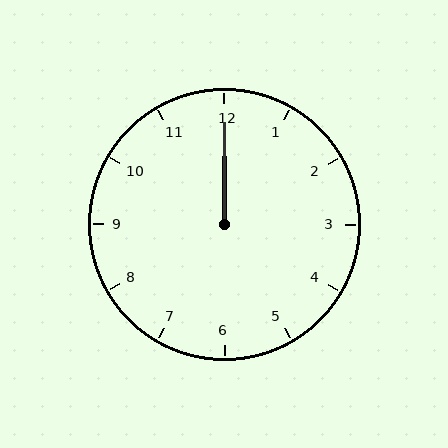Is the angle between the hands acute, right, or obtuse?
It is acute.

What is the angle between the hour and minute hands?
Approximately 0 degrees.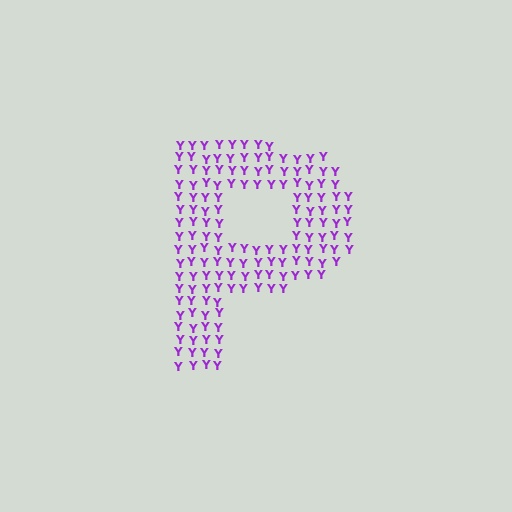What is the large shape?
The large shape is the letter P.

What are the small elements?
The small elements are letter Y's.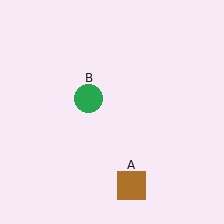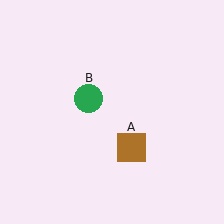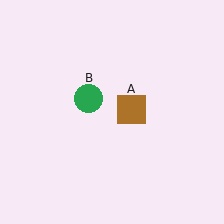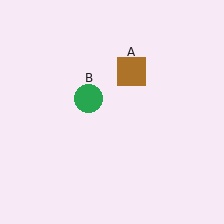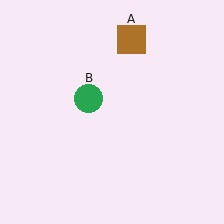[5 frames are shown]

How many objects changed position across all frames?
1 object changed position: brown square (object A).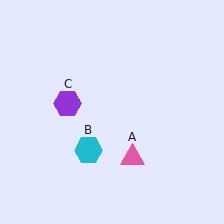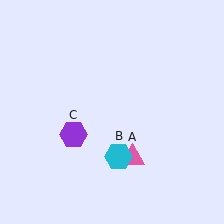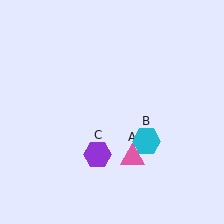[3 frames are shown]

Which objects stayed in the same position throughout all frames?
Pink triangle (object A) remained stationary.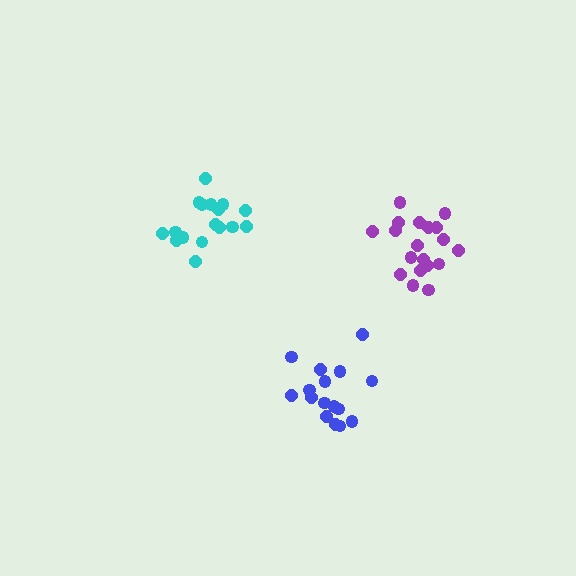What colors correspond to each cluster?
The clusters are colored: cyan, purple, blue.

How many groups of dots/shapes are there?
There are 3 groups.